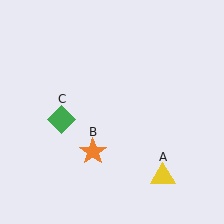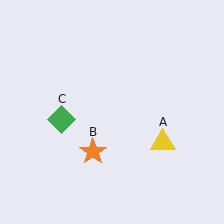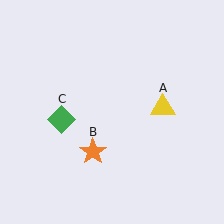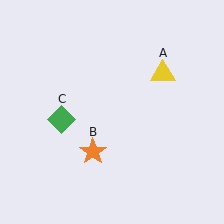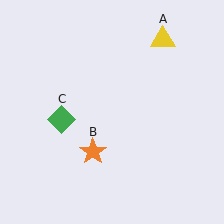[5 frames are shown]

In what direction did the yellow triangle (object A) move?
The yellow triangle (object A) moved up.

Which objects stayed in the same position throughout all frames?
Orange star (object B) and green diamond (object C) remained stationary.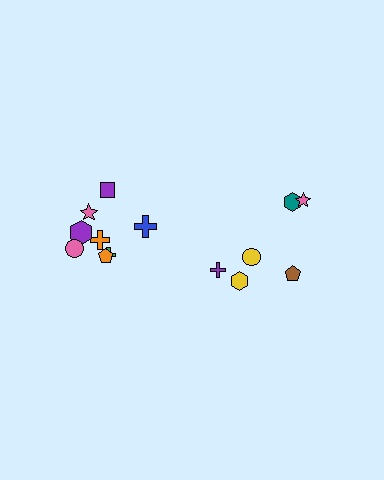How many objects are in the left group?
There are 8 objects.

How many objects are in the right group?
There are 6 objects.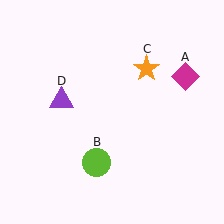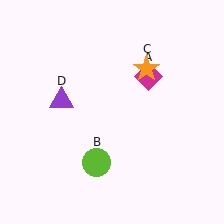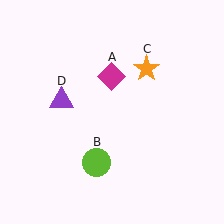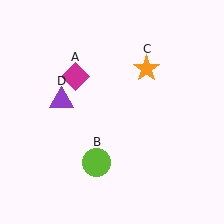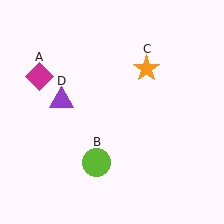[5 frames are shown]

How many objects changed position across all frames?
1 object changed position: magenta diamond (object A).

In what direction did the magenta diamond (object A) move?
The magenta diamond (object A) moved left.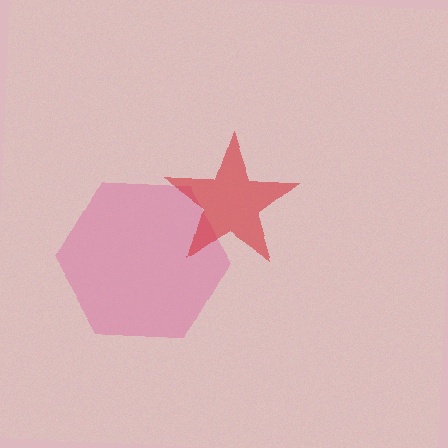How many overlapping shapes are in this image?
There are 2 overlapping shapes in the image.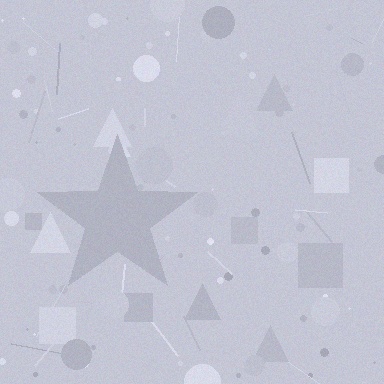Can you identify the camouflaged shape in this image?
The camouflaged shape is a star.